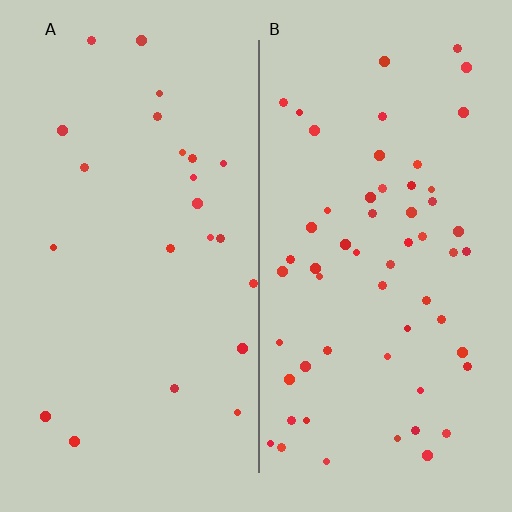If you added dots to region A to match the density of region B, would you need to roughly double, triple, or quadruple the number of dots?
Approximately triple.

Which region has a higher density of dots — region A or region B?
B (the right).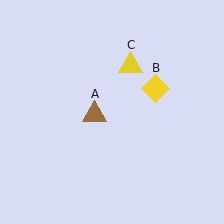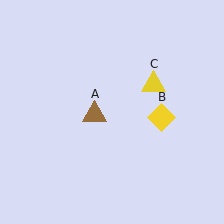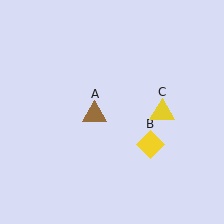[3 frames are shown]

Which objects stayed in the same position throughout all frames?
Brown triangle (object A) remained stationary.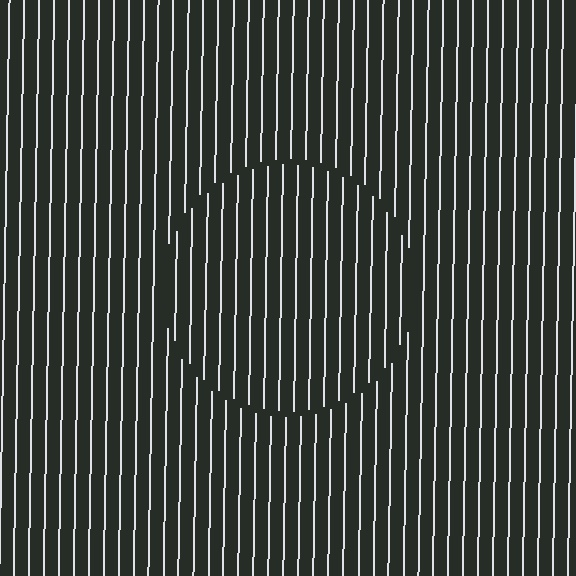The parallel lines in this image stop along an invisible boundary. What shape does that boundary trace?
An illusory circle. The interior of the shape contains the same grating, shifted by half a period — the contour is defined by the phase discontinuity where line-ends from the inner and outer gratings abut.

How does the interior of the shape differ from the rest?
The interior of the shape contains the same grating, shifted by half a period — the contour is defined by the phase discontinuity where line-ends from the inner and outer gratings abut.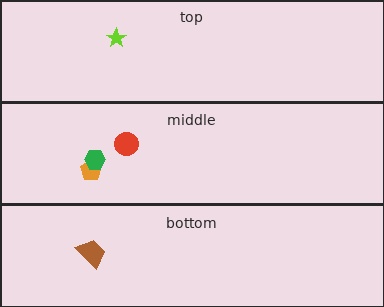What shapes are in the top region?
The lime star.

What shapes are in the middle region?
The orange pentagon, the green hexagon, the red circle.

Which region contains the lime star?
The top region.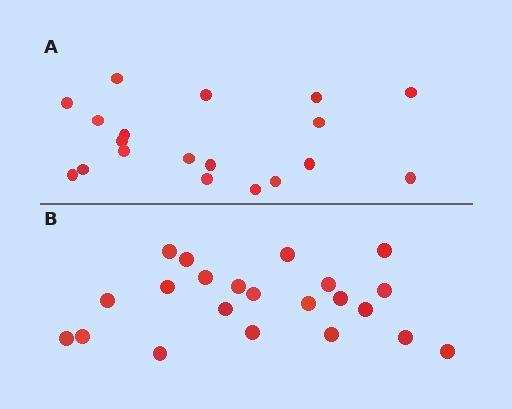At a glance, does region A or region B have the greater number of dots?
Region B (the bottom region) has more dots.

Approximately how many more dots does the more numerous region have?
Region B has just a few more — roughly 2 or 3 more dots than region A.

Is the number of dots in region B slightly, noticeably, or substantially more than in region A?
Region B has only slightly more — the two regions are fairly close. The ratio is roughly 1.2 to 1.